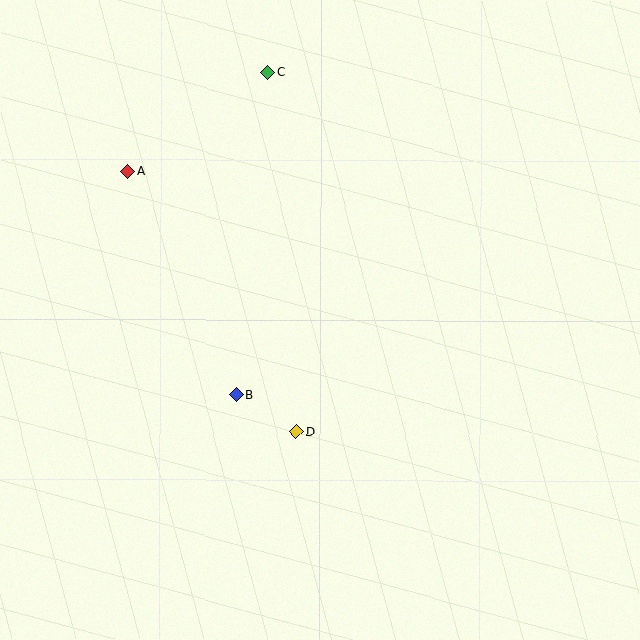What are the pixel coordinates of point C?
Point C is at (268, 72).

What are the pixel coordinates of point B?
Point B is at (236, 394).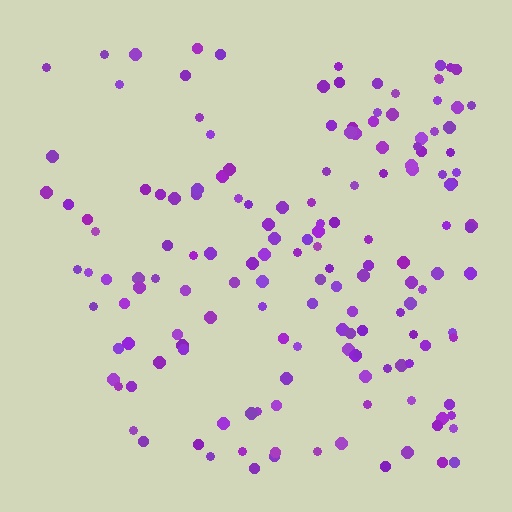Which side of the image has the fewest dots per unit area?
The left.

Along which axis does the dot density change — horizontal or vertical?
Horizontal.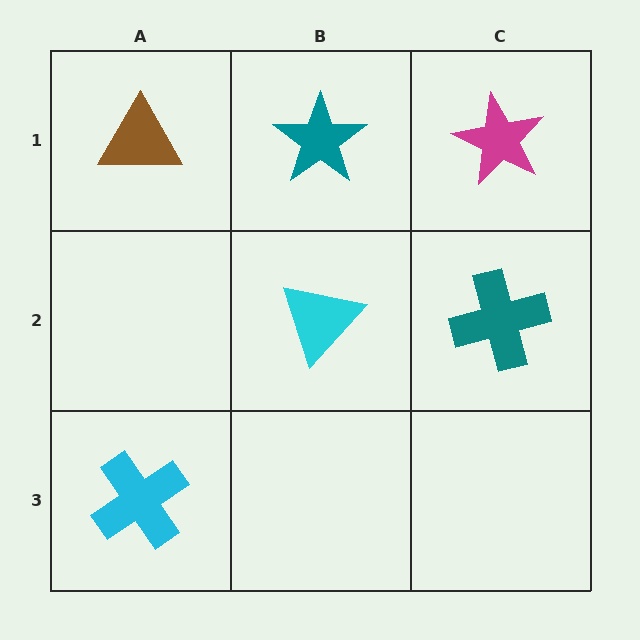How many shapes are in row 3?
1 shape.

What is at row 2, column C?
A teal cross.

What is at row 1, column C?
A magenta star.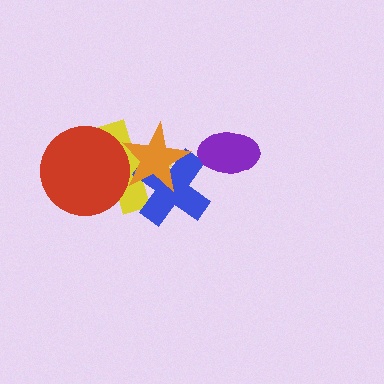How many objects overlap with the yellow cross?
3 objects overlap with the yellow cross.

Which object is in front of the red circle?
The orange star is in front of the red circle.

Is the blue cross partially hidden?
Yes, it is partially covered by another shape.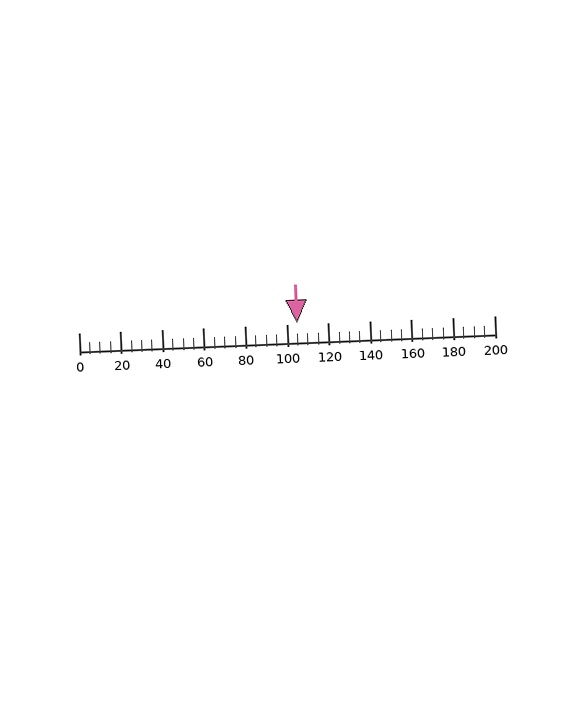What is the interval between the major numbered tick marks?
The major tick marks are spaced 20 units apart.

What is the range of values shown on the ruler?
The ruler shows values from 0 to 200.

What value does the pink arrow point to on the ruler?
The pink arrow points to approximately 105.